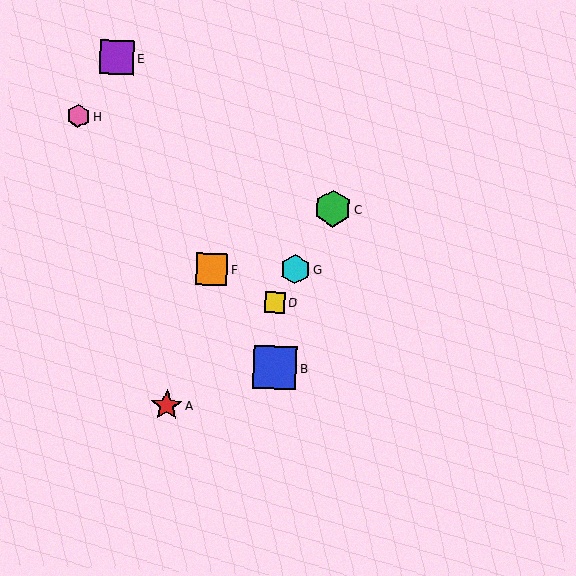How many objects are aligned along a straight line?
3 objects (C, D, G) are aligned along a straight line.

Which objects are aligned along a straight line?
Objects C, D, G are aligned along a straight line.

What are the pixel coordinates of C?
Object C is at (333, 208).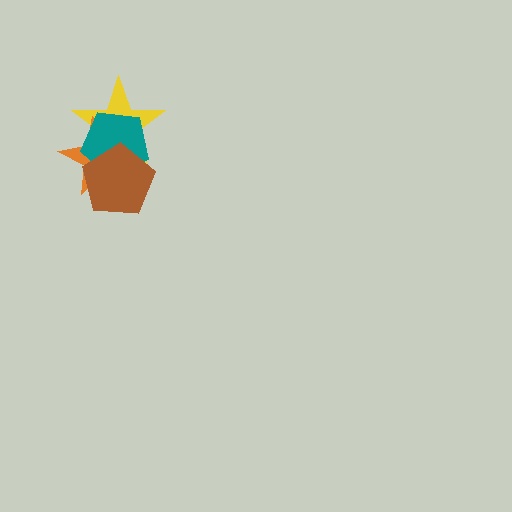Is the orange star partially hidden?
Yes, it is partially covered by another shape.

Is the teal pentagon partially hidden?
Yes, it is partially covered by another shape.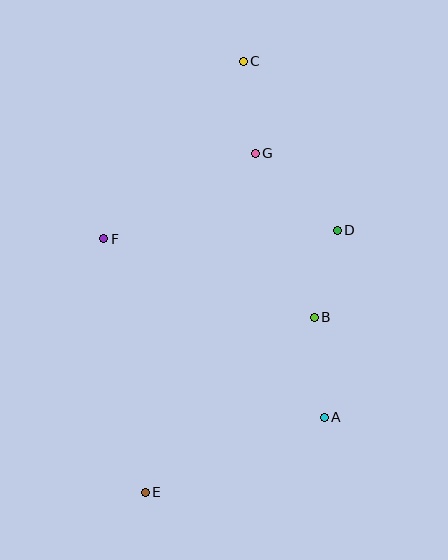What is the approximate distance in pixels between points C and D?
The distance between C and D is approximately 193 pixels.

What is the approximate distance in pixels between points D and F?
The distance between D and F is approximately 234 pixels.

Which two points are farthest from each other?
Points C and E are farthest from each other.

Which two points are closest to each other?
Points B and D are closest to each other.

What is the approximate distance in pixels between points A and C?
The distance between A and C is approximately 365 pixels.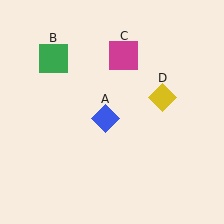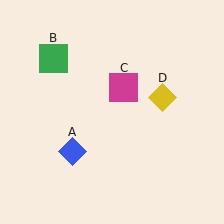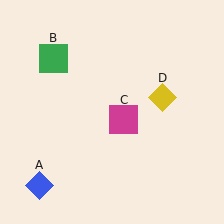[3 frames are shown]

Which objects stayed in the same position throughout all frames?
Green square (object B) and yellow diamond (object D) remained stationary.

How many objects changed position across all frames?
2 objects changed position: blue diamond (object A), magenta square (object C).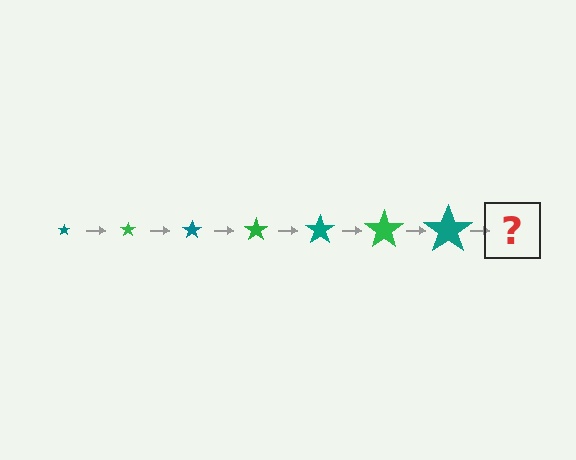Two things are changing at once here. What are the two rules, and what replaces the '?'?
The two rules are that the star grows larger each step and the color cycles through teal and green. The '?' should be a green star, larger than the previous one.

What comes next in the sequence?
The next element should be a green star, larger than the previous one.